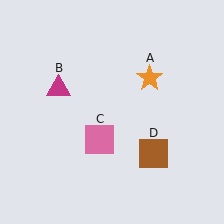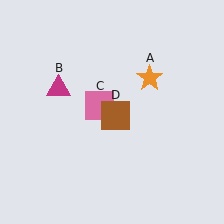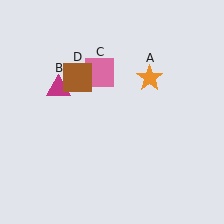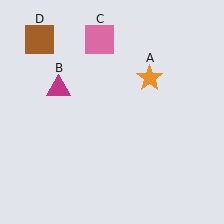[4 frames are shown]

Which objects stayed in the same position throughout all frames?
Orange star (object A) and magenta triangle (object B) remained stationary.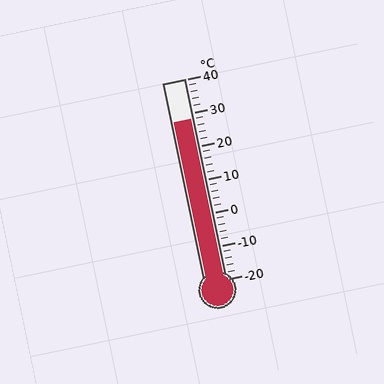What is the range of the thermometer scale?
The thermometer scale ranges from -20°C to 40°C.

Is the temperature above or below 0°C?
The temperature is above 0°C.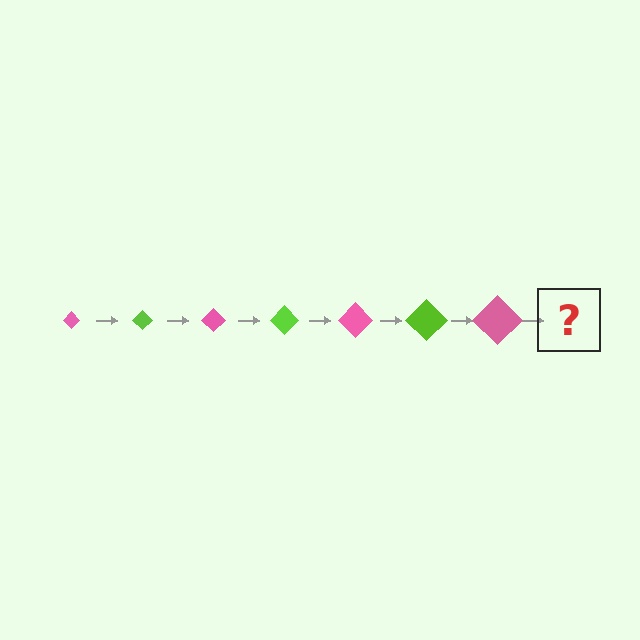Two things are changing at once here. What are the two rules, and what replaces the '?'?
The two rules are that the diamond grows larger each step and the color cycles through pink and lime. The '?' should be a lime diamond, larger than the previous one.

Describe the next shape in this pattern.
It should be a lime diamond, larger than the previous one.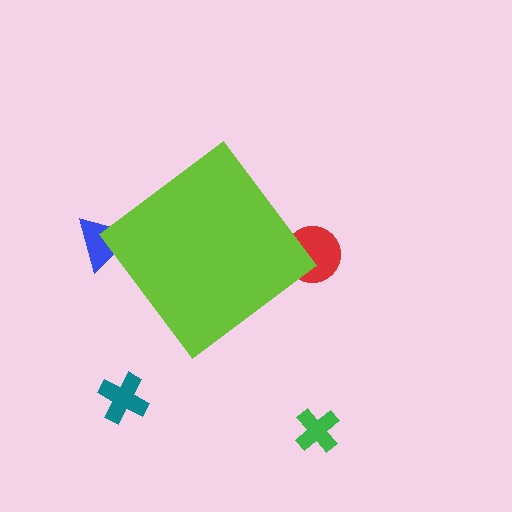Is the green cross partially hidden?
No, the green cross is fully visible.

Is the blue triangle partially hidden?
Yes, the blue triangle is partially hidden behind the lime diamond.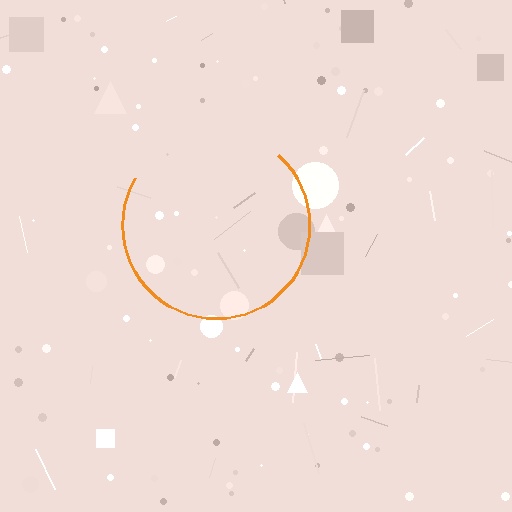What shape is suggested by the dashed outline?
The dashed outline suggests a circle.